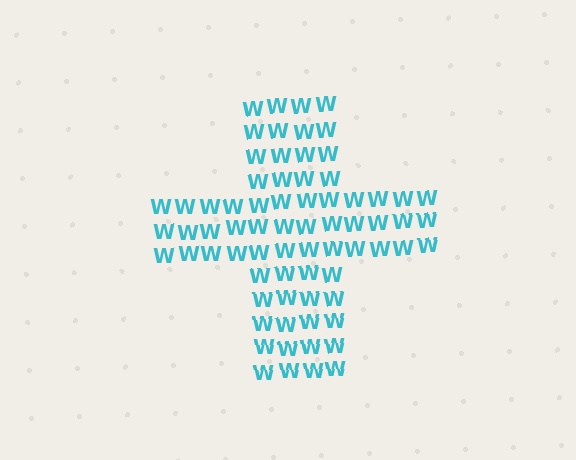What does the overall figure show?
The overall figure shows a cross.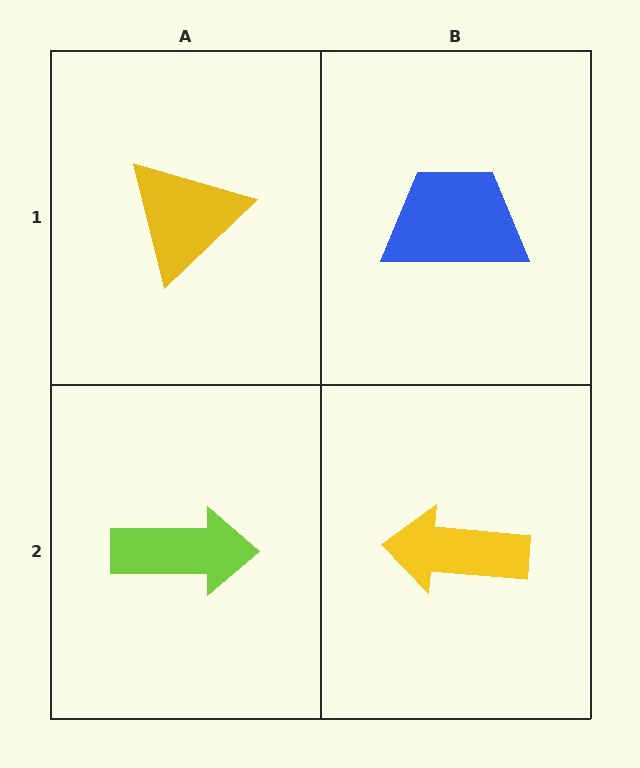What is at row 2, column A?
A lime arrow.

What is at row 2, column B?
A yellow arrow.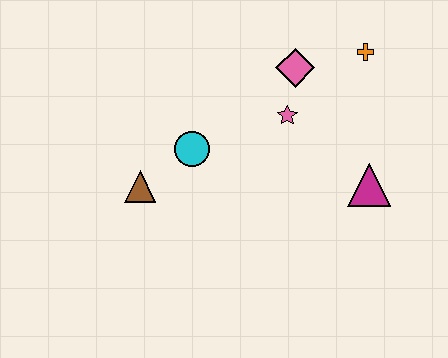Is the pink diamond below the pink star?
No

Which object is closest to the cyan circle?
The brown triangle is closest to the cyan circle.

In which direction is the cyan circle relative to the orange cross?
The cyan circle is to the left of the orange cross.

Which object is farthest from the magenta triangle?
The brown triangle is farthest from the magenta triangle.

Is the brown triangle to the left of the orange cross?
Yes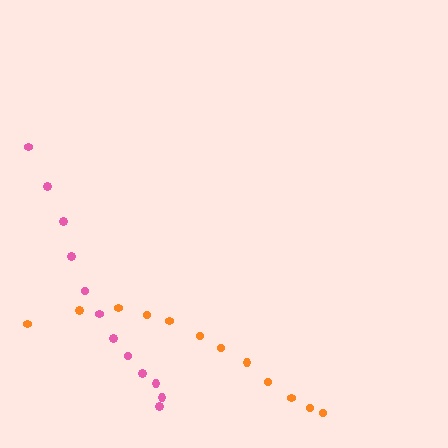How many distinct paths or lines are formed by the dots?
There are 2 distinct paths.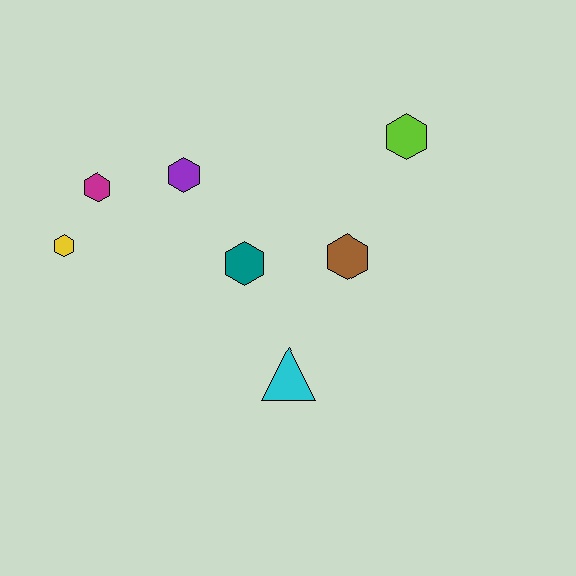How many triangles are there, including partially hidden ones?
There is 1 triangle.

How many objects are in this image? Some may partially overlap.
There are 7 objects.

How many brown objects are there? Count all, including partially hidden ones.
There is 1 brown object.